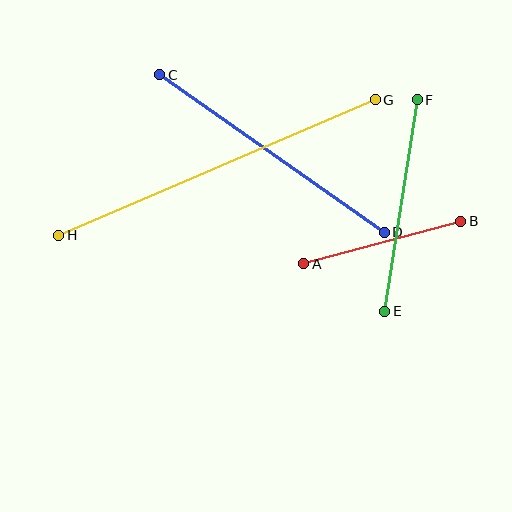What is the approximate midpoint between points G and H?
The midpoint is at approximately (217, 167) pixels.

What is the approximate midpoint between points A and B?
The midpoint is at approximately (382, 243) pixels.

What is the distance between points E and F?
The distance is approximately 214 pixels.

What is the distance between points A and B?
The distance is approximately 162 pixels.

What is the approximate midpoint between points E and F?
The midpoint is at approximately (401, 205) pixels.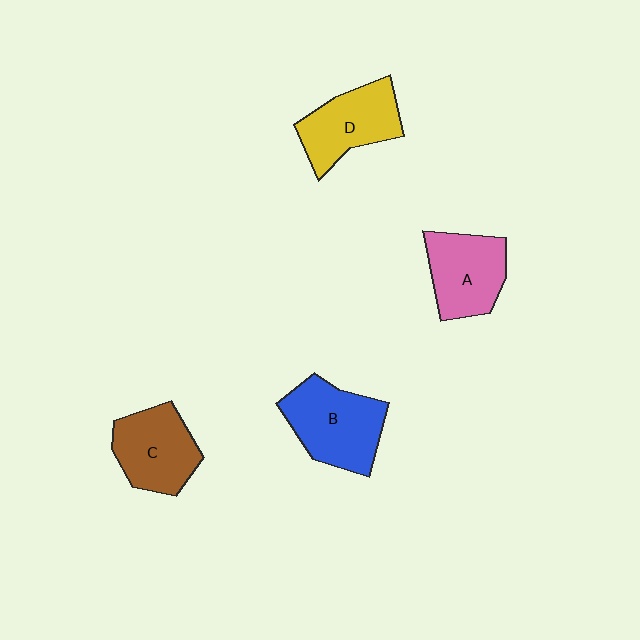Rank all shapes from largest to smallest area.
From largest to smallest: B (blue), C (brown), D (yellow), A (pink).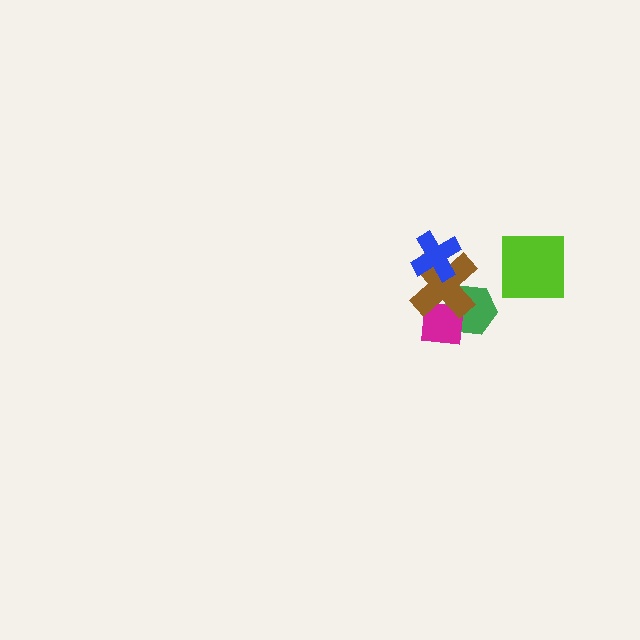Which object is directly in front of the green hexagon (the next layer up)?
The magenta square is directly in front of the green hexagon.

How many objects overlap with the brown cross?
3 objects overlap with the brown cross.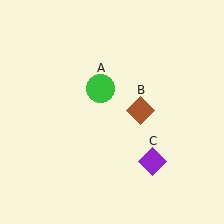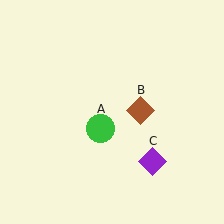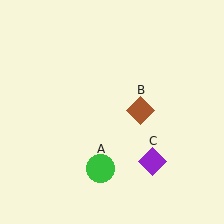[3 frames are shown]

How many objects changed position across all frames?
1 object changed position: green circle (object A).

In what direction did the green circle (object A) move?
The green circle (object A) moved down.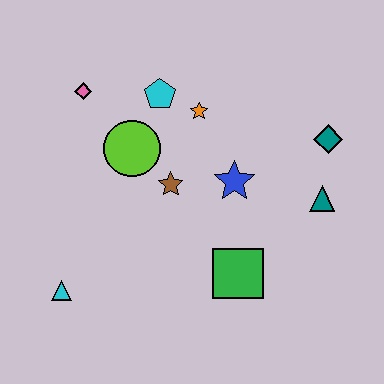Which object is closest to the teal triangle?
The teal diamond is closest to the teal triangle.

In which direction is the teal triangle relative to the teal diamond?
The teal triangle is below the teal diamond.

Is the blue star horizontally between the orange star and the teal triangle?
Yes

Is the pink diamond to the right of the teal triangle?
No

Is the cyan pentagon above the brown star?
Yes